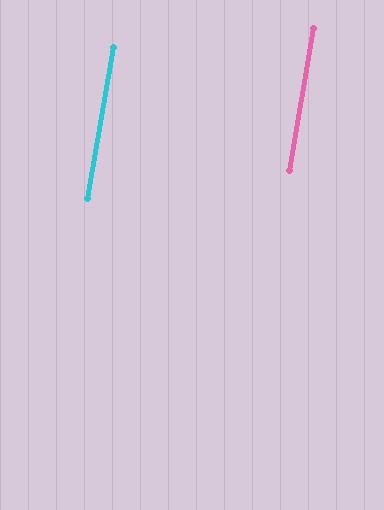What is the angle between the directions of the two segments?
Approximately 0 degrees.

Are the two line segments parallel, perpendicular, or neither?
Parallel — their directions differ by only 0.2°.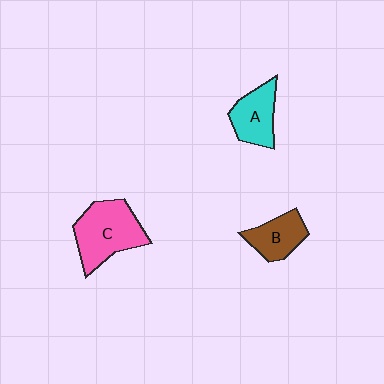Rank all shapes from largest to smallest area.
From largest to smallest: C (pink), A (cyan), B (brown).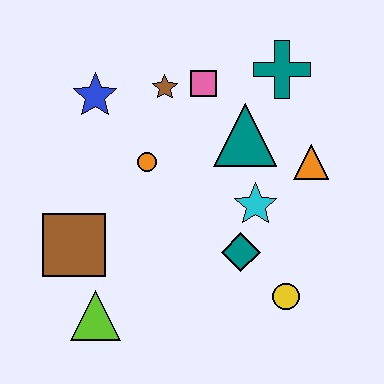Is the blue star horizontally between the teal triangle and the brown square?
Yes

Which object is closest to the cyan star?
The teal diamond is closest to the cyan star.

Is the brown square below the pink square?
Yes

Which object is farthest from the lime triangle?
The teal cross is farthest from the lime triangle.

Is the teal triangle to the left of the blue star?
No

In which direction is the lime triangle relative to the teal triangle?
The lime triangle is below the teal triangle.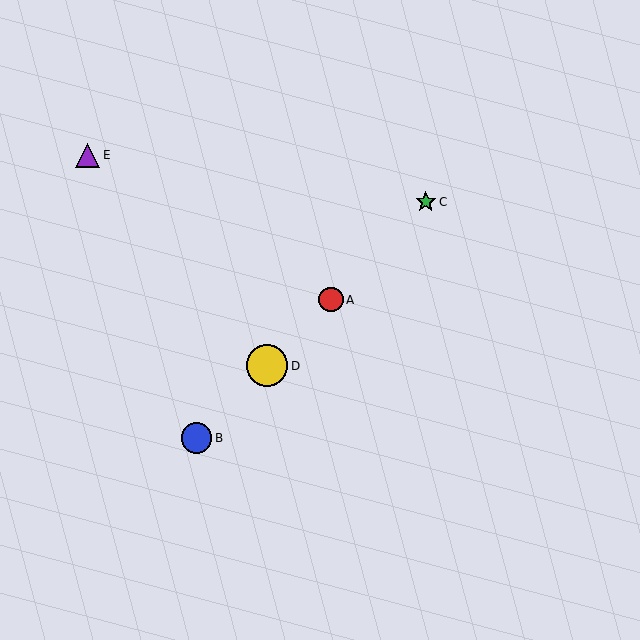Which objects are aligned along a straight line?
Objects A, B, C, D are aligned along a straight line.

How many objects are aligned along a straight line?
4 objects (A, B, C, D) are aligned along a straight line.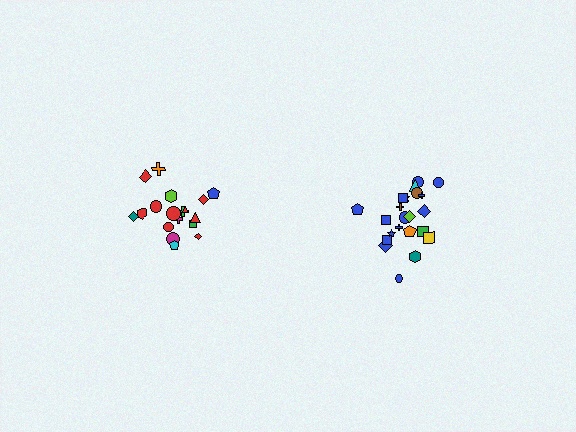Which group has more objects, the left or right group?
The right group.